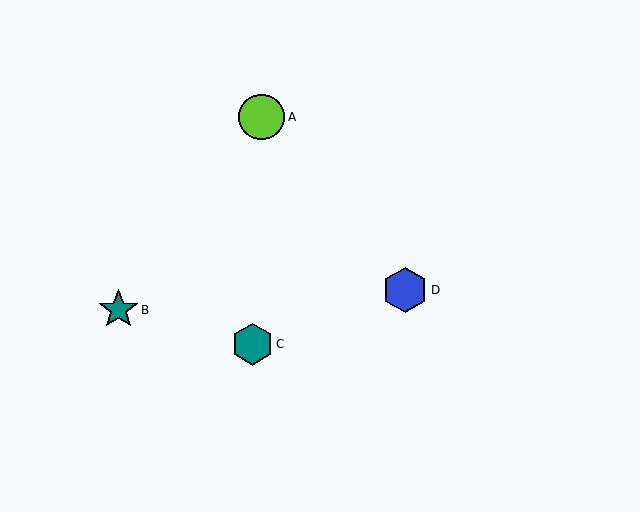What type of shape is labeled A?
Shape A is a lime circle.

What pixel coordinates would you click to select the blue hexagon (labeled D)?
Click at (405, 290) to select the blue hexagon D.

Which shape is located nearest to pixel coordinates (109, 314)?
The teal star (labeled B) at (119, 310) is nearest to that location.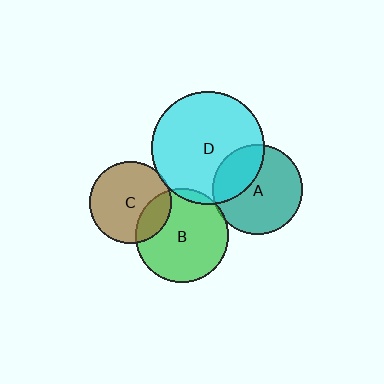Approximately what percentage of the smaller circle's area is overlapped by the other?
Approximately 20%.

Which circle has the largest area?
Circle D (cyan).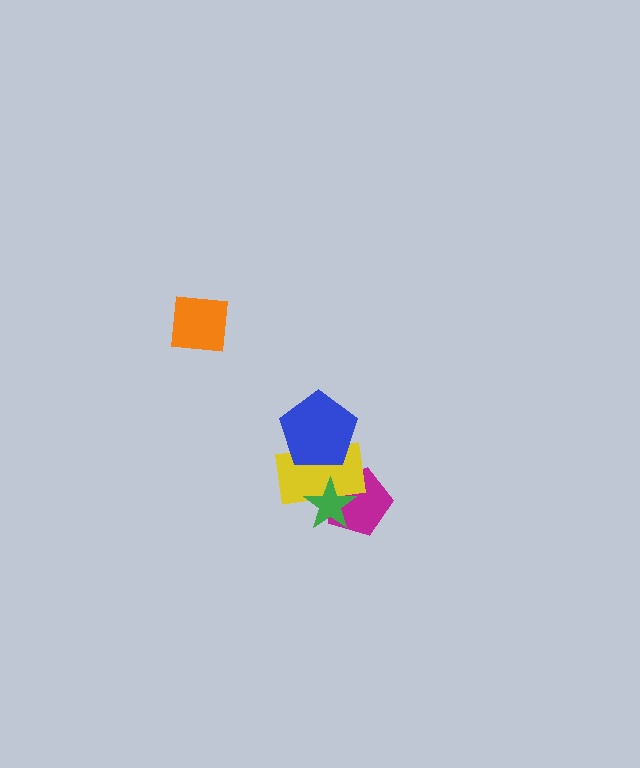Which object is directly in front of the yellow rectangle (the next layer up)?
The green star is directly in front of the yellow rectangle.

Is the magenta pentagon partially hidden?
Yes, it is partially covered by another shape.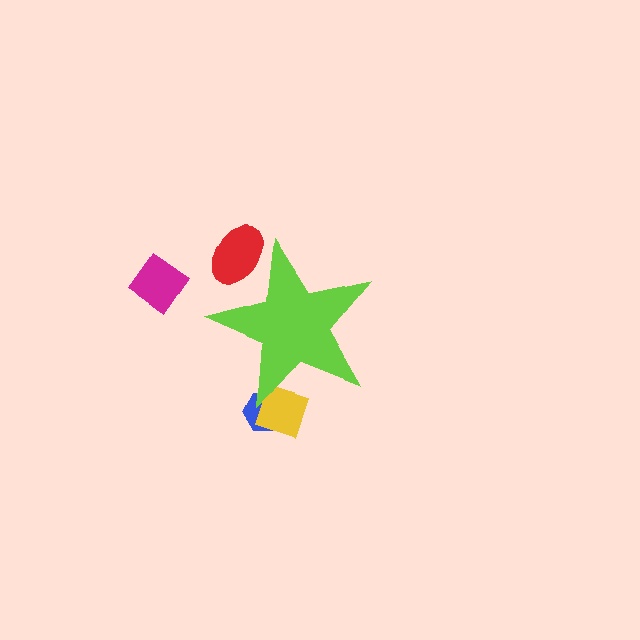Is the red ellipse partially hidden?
Yes, the red ellipse is partially hidden behind the lime star.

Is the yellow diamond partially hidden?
Yes, the yellow diamond is partially hidden behind the lime star.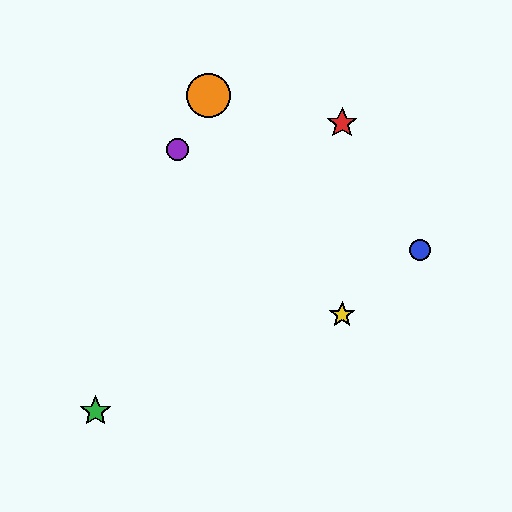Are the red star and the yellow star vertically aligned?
Yes, both are at x≈342.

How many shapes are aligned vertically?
2 shapes (the red star, the yellow star) are aligned vertically.